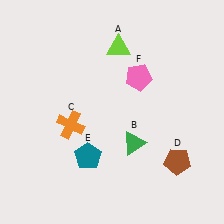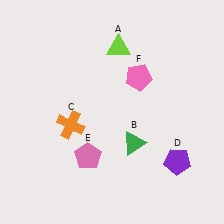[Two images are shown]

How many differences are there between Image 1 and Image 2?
There are 2 differences between the two images.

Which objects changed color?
D changed from brown to purple. E changed from teal to pink.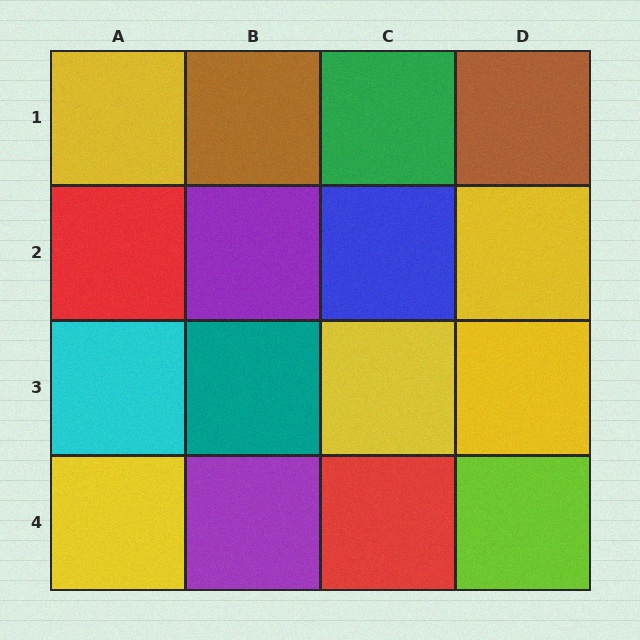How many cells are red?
2 cells are red.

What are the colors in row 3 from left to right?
Cyan, teal, yellow, yellow.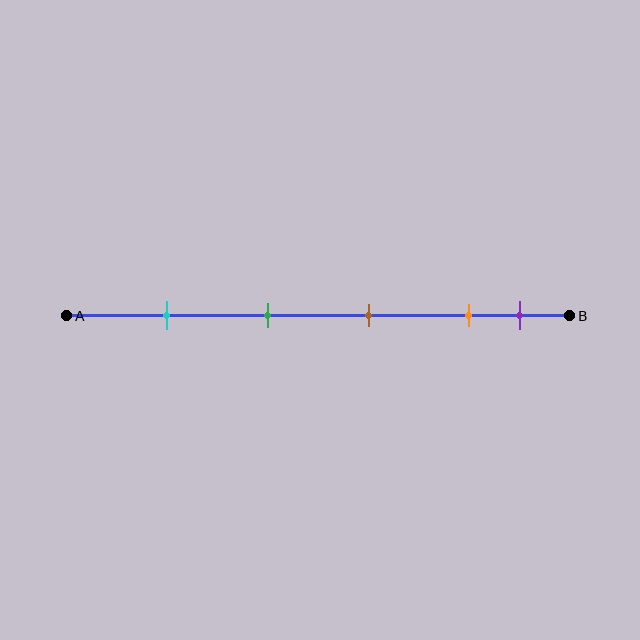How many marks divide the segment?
There are 5 marks dividing the segment.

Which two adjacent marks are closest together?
The orange and purple marks are the closest adjacent pair.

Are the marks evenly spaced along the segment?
No, the marks are not evenly spaced.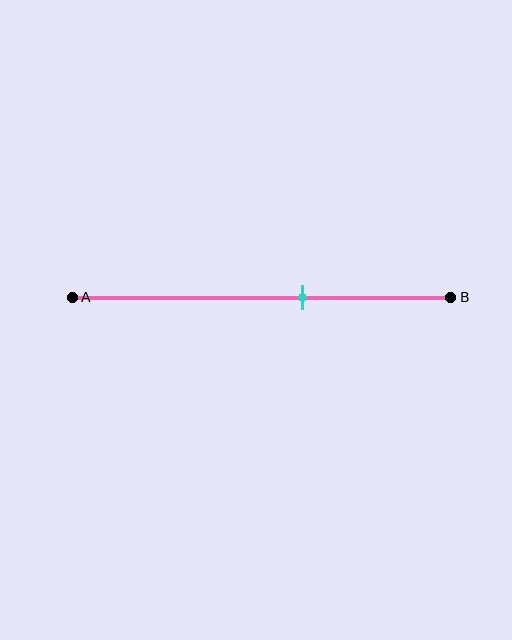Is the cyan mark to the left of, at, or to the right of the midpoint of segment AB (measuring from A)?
The cyan mark is to the right of the midpoint of segment AB.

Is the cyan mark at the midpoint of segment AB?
No, the mark is at about 60% from A, not at the 50% midpoint.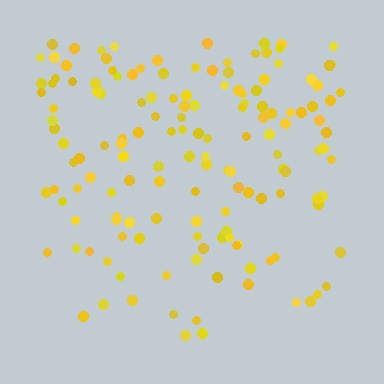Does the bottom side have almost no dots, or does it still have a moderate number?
Still a moderate number, just noticeably fewer than the top.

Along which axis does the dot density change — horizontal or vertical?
Vertical.